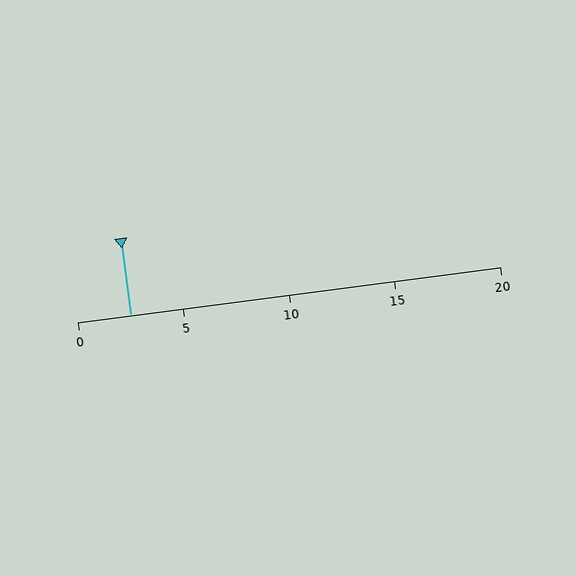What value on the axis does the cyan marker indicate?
The marker indicates approximately 2.5.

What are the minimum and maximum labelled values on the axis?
The axis runs from 0 to 20.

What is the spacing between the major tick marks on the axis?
The major ticks are spaced 5 apart.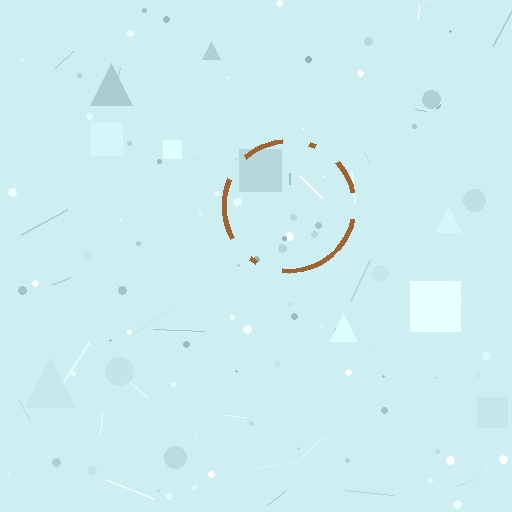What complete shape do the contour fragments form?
The contour fragments form a circle.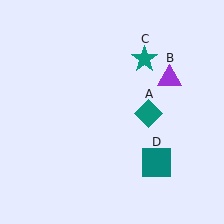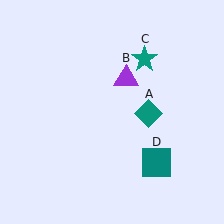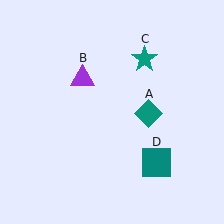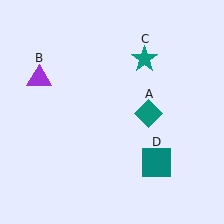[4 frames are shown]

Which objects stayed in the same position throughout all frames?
Teal diamond (object A) and teal star (object C) and teal square (object D) remained stationary.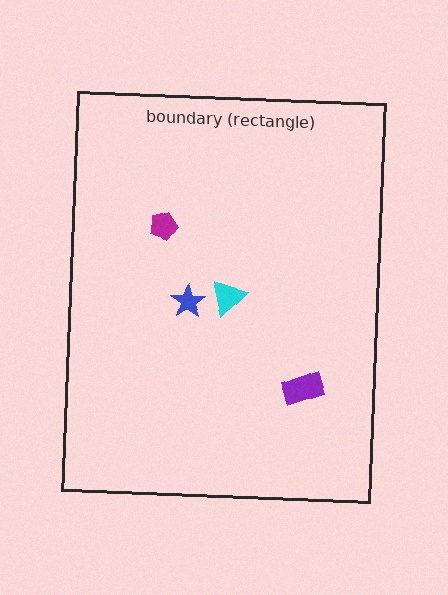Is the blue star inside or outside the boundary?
Inside.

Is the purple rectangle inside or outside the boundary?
Inside.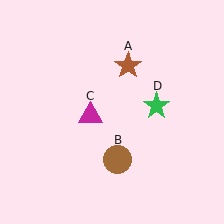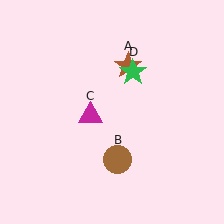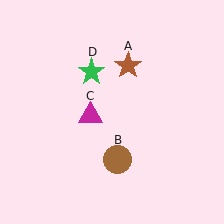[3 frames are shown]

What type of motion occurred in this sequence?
The green star (object D) rotated counterclockwise around the center of the scene.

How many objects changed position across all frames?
1 object changed position: green star (object D).